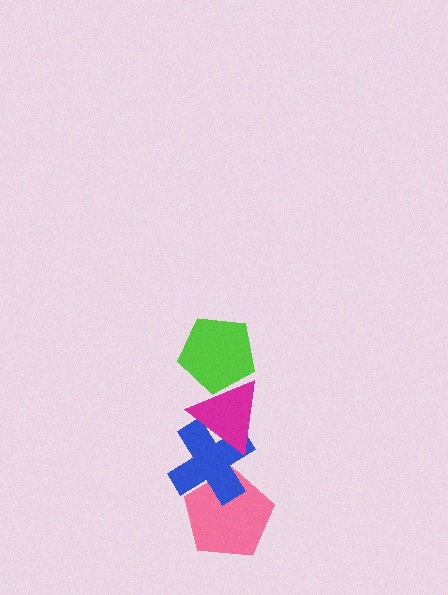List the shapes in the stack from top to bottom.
From top to bottom: the lime pentagon, the magenta triangle, the blue cross, the pink pentagon.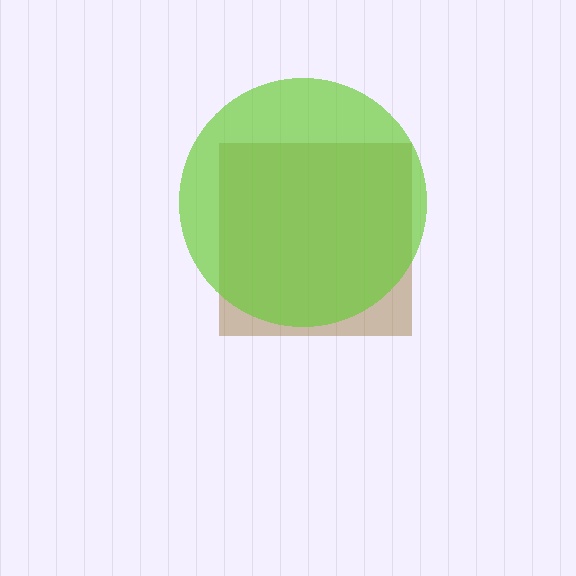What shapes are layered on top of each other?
The layered shapes are: a brown square, a lime circle.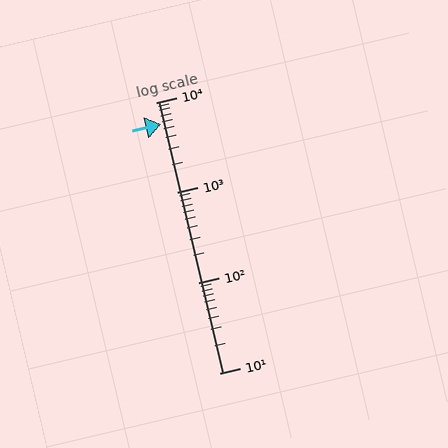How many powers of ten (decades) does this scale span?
The scale spans 3 decades, from 10 to 10000.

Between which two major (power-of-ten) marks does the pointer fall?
The pointer is between 1000 and 10000.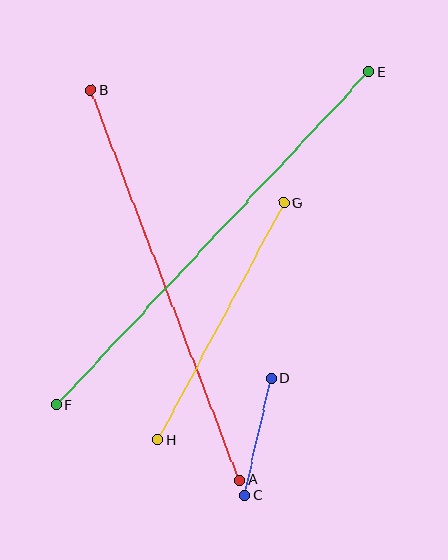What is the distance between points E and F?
The distance is approximately 456 pixels.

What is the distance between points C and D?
The distance is approximately 120 pixels.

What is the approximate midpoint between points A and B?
The midpoint is at approximately (166, 285) pixels.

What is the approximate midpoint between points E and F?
The midpoint is at approximately (213, 239) pixels.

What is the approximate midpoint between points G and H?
The midpoint is at approximately (221, 321) pixels.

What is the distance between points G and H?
The distance is approximately 269 pixels.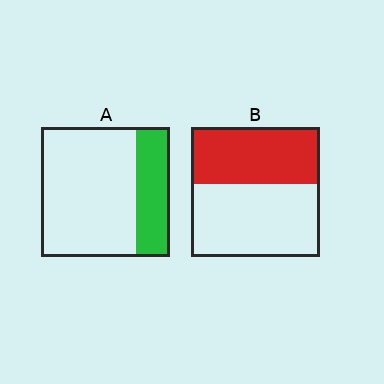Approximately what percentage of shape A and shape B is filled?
A is approximately 25% and B is approximately 45%.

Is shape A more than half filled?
No.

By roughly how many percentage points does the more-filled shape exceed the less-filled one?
By roughly 15 percentage points (B over A).